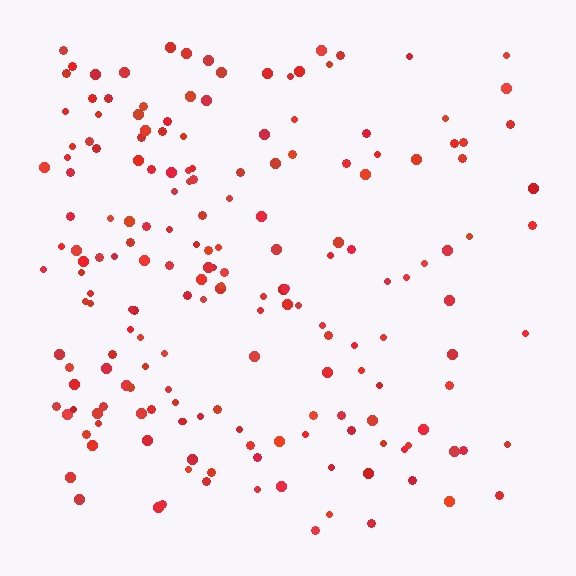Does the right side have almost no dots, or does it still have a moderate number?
Still a moderate number, just noticeably fewer than the left.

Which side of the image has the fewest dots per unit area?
The right.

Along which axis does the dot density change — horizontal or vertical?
Horizontal.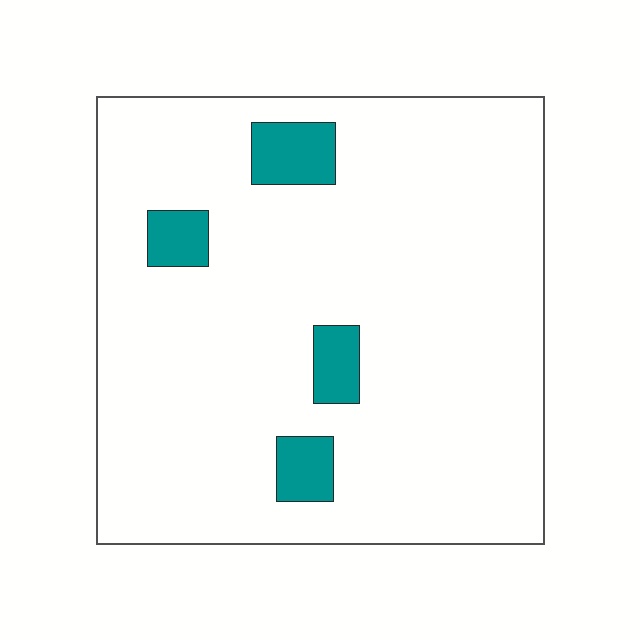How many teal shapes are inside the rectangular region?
4.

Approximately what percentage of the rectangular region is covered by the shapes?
Approximately 10%.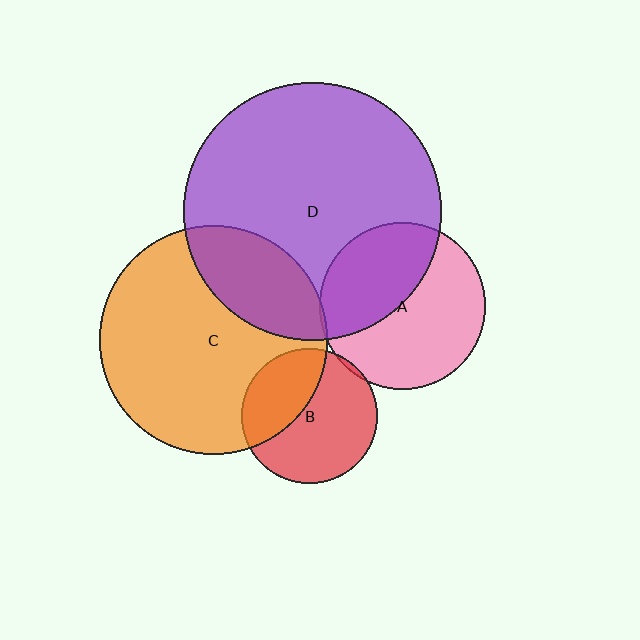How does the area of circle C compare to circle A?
Approximately 1.9 times.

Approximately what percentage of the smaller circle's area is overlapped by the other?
Approximately 5%.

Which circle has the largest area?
Circle D (purple).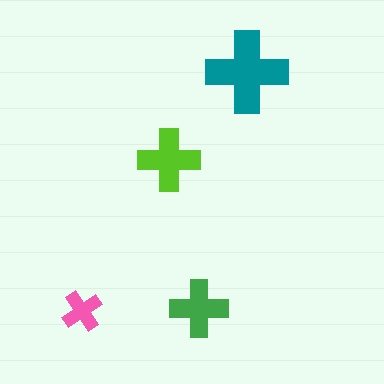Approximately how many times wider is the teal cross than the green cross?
About 1.5 times wider.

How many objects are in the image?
There are 4 objects in the image.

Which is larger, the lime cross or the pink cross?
The lime one.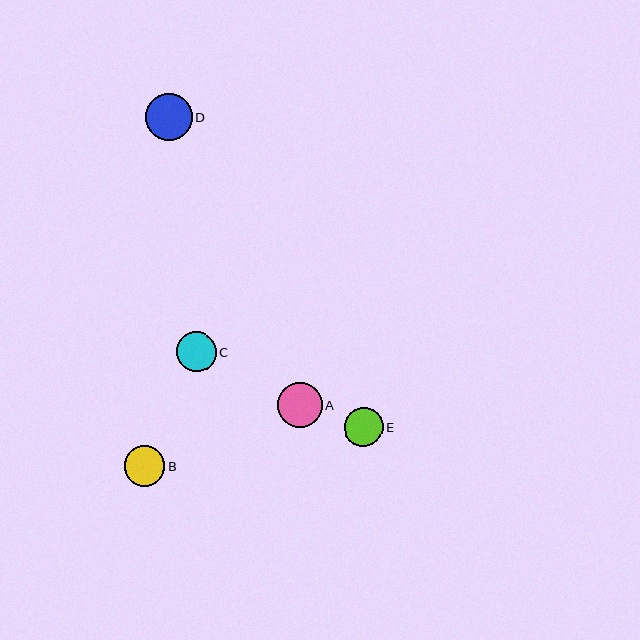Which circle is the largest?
Circle D is the largest with a size of approximately 46 pixels.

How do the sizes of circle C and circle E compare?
Circle C and circle E are approximately the same size.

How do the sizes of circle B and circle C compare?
Circle B and circle C are approximately the same size.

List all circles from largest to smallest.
From largest to smallest: D, A, B, C, E.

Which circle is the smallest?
Circle E is the smallest with a size of approximately 39 pixels.